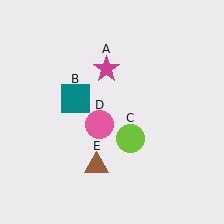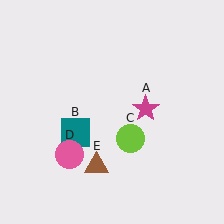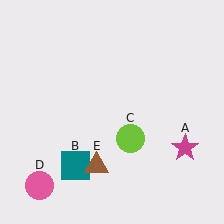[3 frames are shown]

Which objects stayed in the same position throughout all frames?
Lime circle (object C) and brown triangle (object E) remained stationary.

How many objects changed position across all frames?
3 objects changed position: magenta star (object A), teal square (object B), pink circle (object D).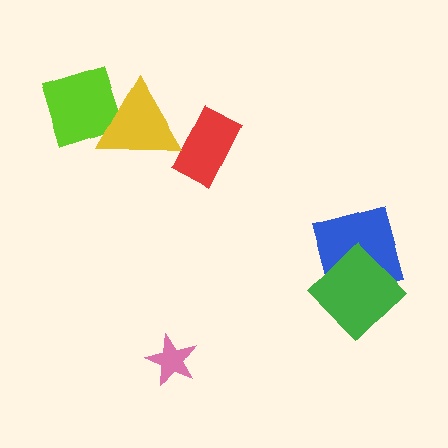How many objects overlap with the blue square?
1 object overlaps with the blue square.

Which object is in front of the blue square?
The green diamond is in front of the blue square.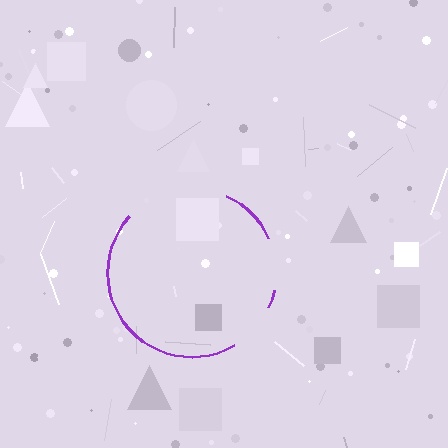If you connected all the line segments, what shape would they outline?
They would outline a circle.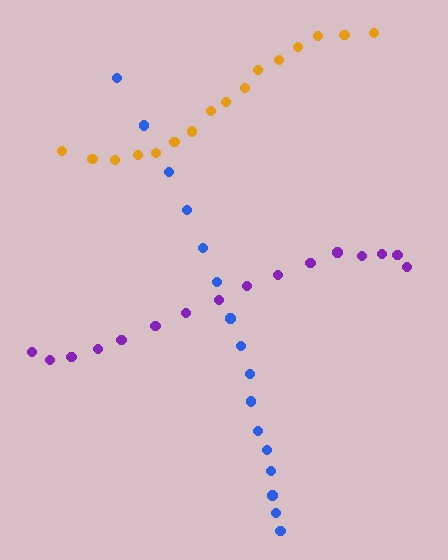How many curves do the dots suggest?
There are 3 distinct paths.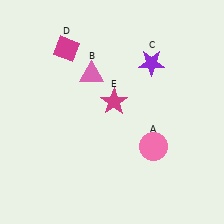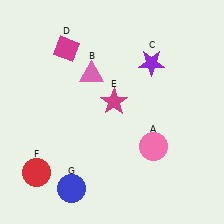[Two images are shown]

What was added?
A red circle (F), a blue circle (G) were added in Image 2.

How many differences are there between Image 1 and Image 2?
There are 2 differences between the two images.